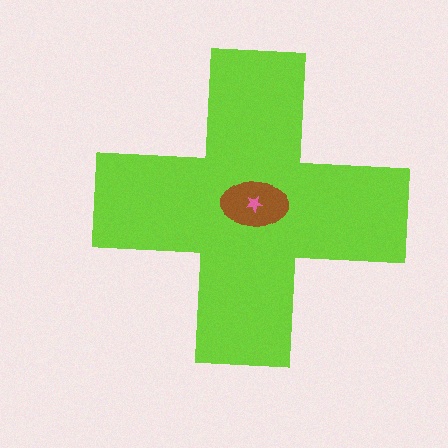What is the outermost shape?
The lime cross.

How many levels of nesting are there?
3.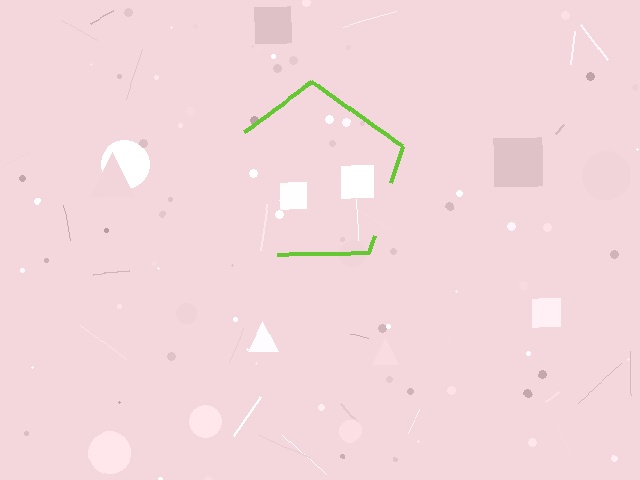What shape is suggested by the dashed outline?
The dashed outline suggests a pentagon.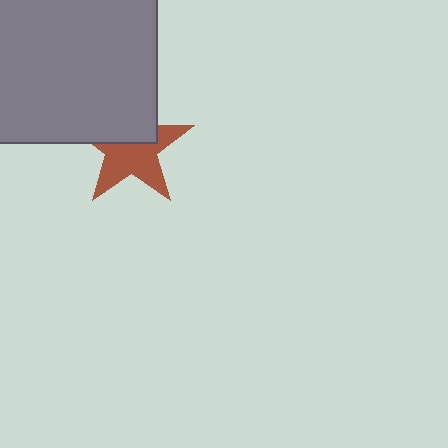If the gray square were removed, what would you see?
You would see the complete brown star.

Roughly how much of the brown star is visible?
About half of it is visible (roughly 59%).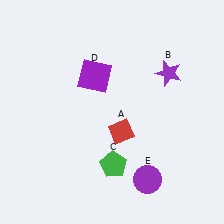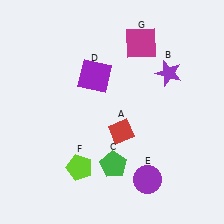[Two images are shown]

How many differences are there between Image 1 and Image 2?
There are 2 differences between the two images.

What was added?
A lime pentagon (F), a magenta square (G) were added in Image 2.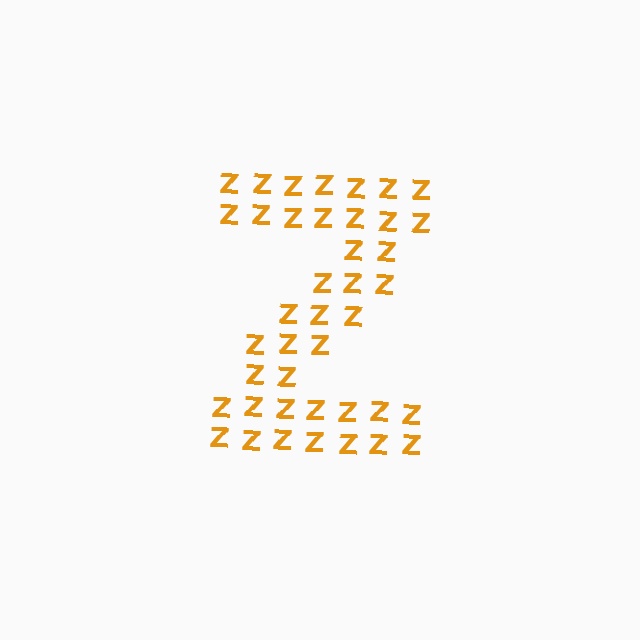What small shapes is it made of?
It is made of small letter Z's.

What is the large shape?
The large shape is the letter Z.